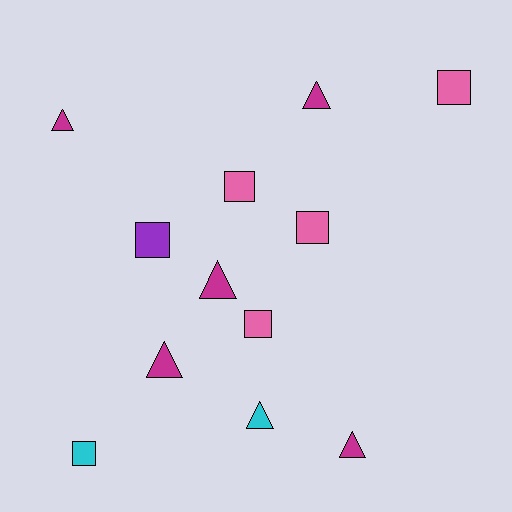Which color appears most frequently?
Magenta, with 5 objects.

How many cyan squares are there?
There is 1 cyan square.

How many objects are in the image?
There are 12 objects.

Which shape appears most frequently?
Triangle, with 6 objects.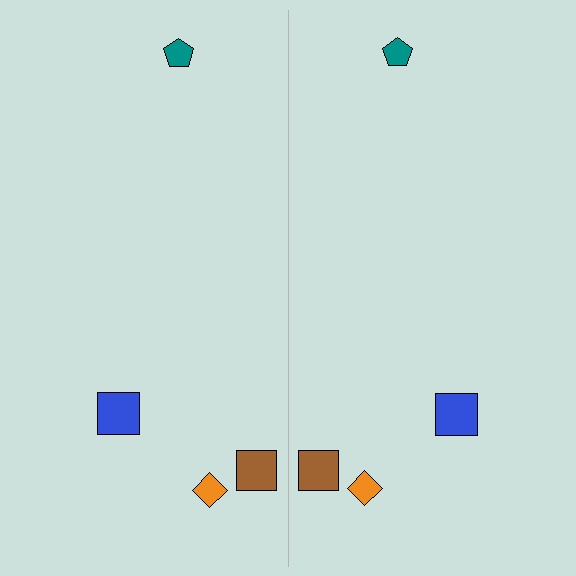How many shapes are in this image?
There are 8 shapes in this image.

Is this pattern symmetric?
Yes, this pattern has bilateral (reflection) symmetry.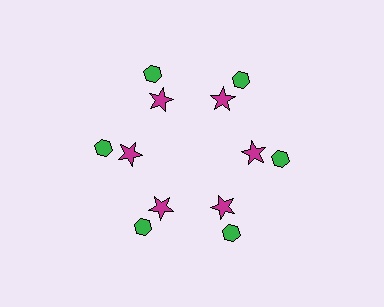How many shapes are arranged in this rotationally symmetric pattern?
There are 12 shapes, arranged in 6 groups of 2.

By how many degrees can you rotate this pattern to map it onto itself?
The pattern maps onto itself every 60 degrees of rotation.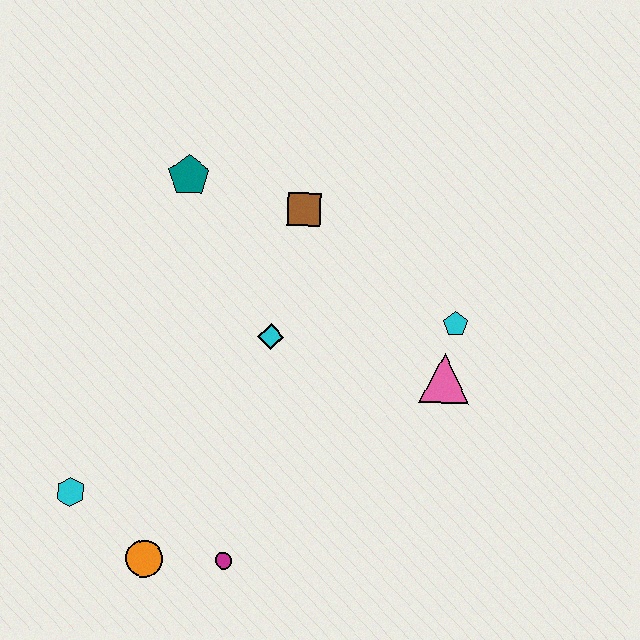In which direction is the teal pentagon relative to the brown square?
The teal pentagon is to the left of the brown square.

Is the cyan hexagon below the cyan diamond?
Yes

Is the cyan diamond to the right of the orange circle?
Yes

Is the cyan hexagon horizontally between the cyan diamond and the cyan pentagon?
No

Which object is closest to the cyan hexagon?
The orange circle is closest to the cyan hexagon.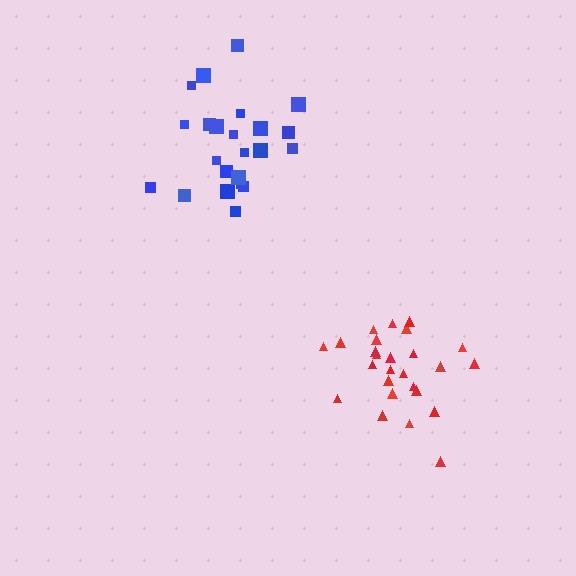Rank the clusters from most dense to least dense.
red, blue.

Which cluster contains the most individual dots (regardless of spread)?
Red (26).